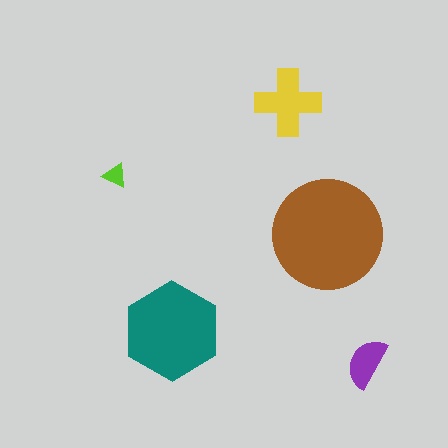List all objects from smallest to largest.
The lime triangle, the purple semicircle, the yellow cross, the teal hexagon, the brown circle.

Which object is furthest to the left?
The lime triangle is leftmost.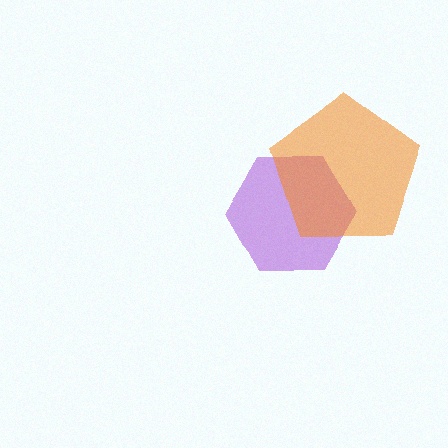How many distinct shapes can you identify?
There are 2 distinct shapes: a purple hexagon, an orange pentagon.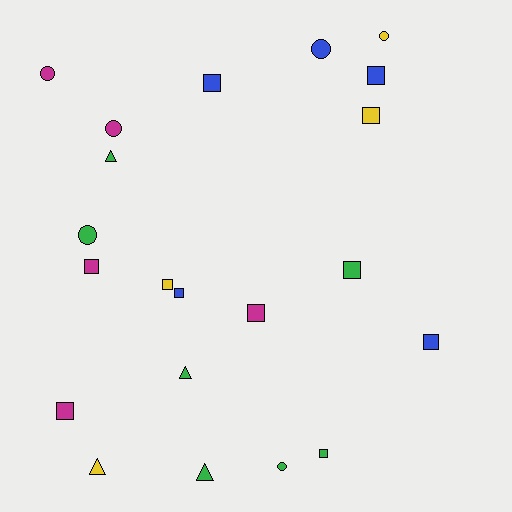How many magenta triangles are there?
There are no magenta triangles.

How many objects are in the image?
There are 21 objects.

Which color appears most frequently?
Green, with 7 objects.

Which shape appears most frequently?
Square, with 11 objects.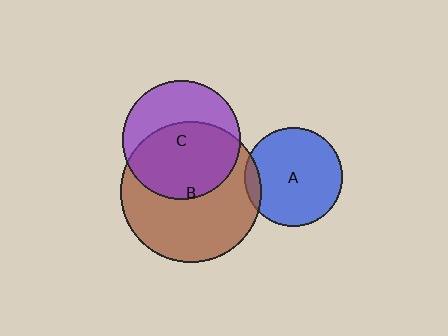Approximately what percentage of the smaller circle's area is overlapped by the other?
Approximately 10%.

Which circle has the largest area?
Circle B (brown).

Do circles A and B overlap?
Yes.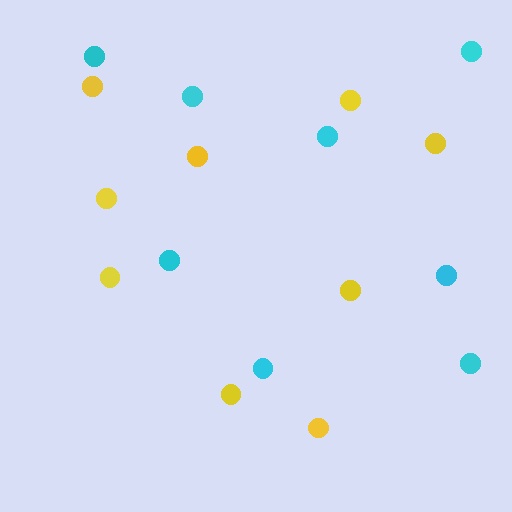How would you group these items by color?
There are 2 groups: one group of yellow circles (9) and one group of cyan circles (8).